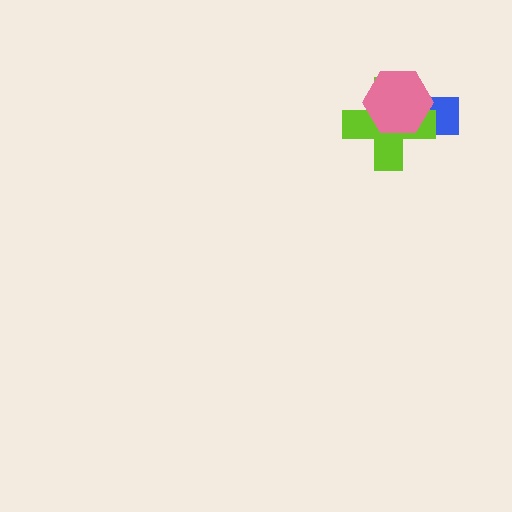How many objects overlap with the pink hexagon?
2 objects overlap with the pink hexagon.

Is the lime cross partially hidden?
Yes, it is partially covered by another shape.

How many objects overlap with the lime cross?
2 objects overlap with the lime cross.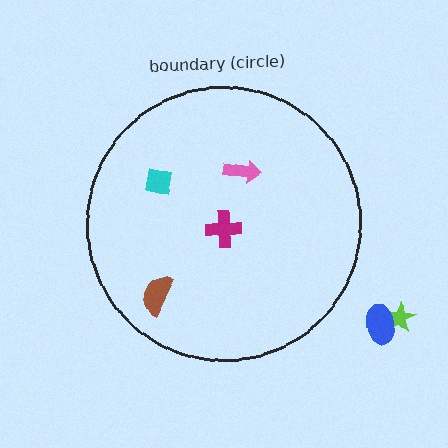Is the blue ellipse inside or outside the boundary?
Outside.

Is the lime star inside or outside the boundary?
Outside.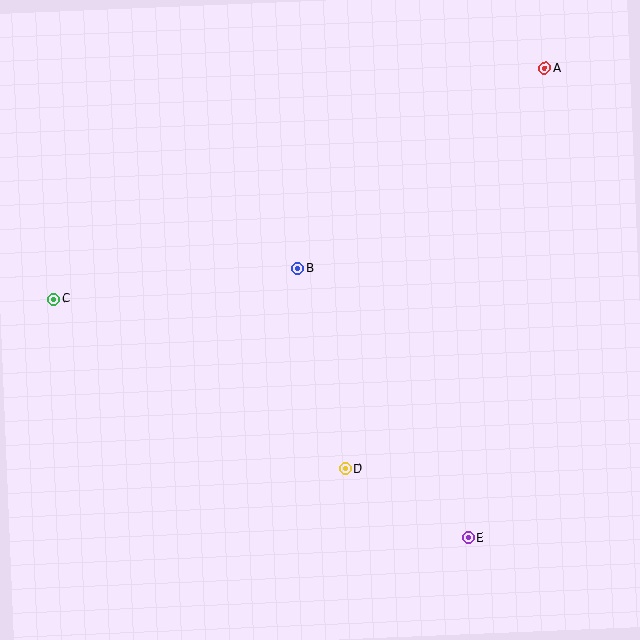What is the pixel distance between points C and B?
The distance between C and B is 246 pixels.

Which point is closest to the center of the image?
Point B at (298, 269) is closest to the center.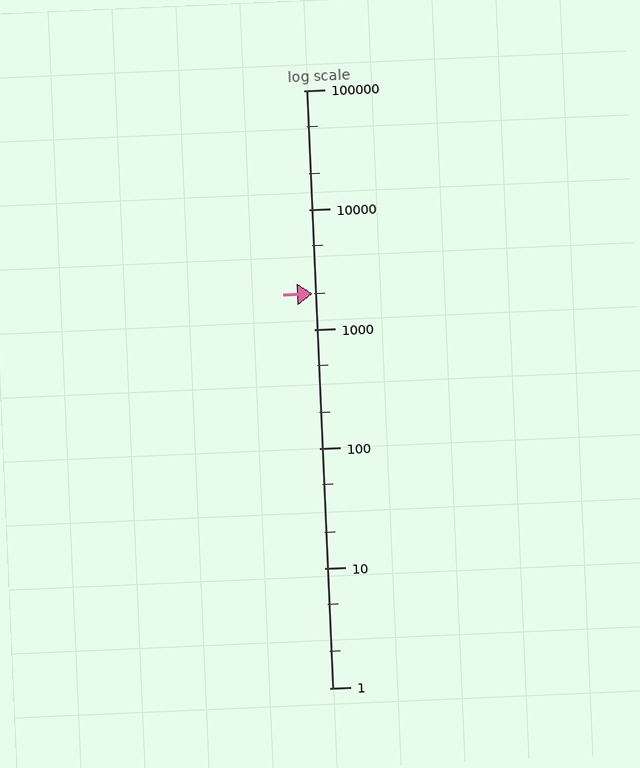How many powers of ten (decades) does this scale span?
The scale spans 5 decades, from 1 to 100000.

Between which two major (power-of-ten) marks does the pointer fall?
The pointer is between 1000 and 10000.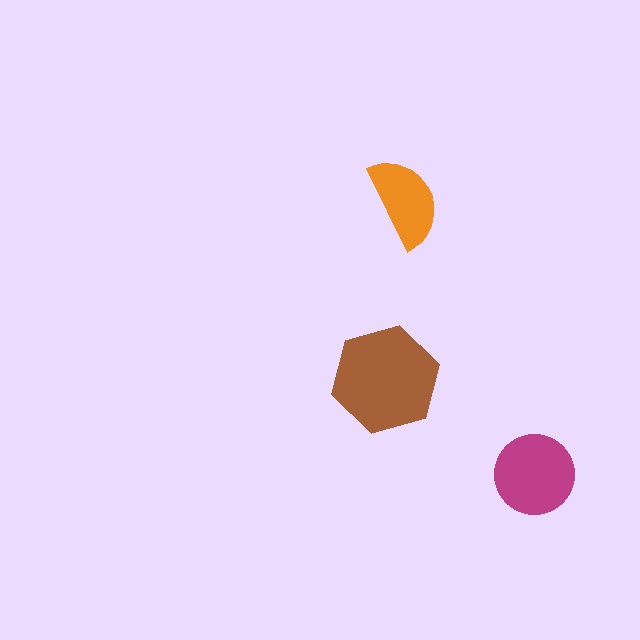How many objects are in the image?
There are 3 objects in the image.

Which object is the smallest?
The orange semicircle.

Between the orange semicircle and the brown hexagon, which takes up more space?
The brown hexagon.